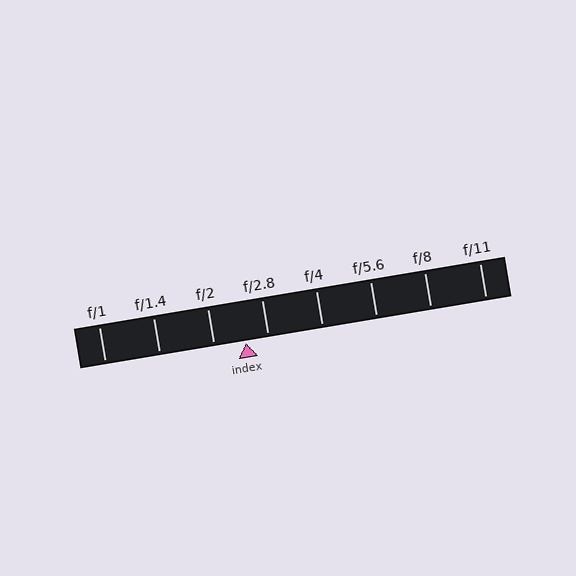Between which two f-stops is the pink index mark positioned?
The index mark is between f/2 and f/2.8.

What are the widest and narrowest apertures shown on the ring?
The widest aperture shown is f/1 and the narrowest is f/11.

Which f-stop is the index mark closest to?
The index mark is closest to f/2.8.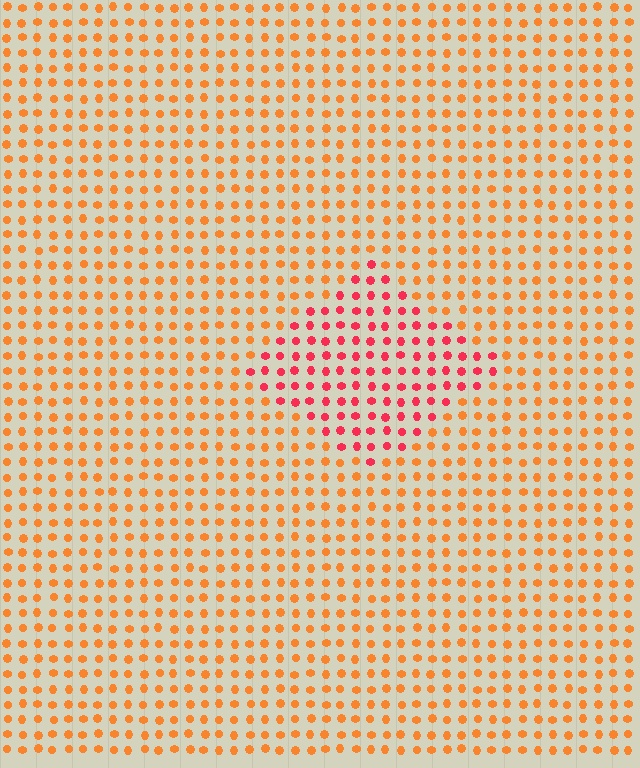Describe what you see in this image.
The image is filled with small orange elements in a uniform arrangement. A diamond-shaped region is visible where the elements are tinted to a slightly different hue, forming a subtle color boundary.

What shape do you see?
I see a diamond.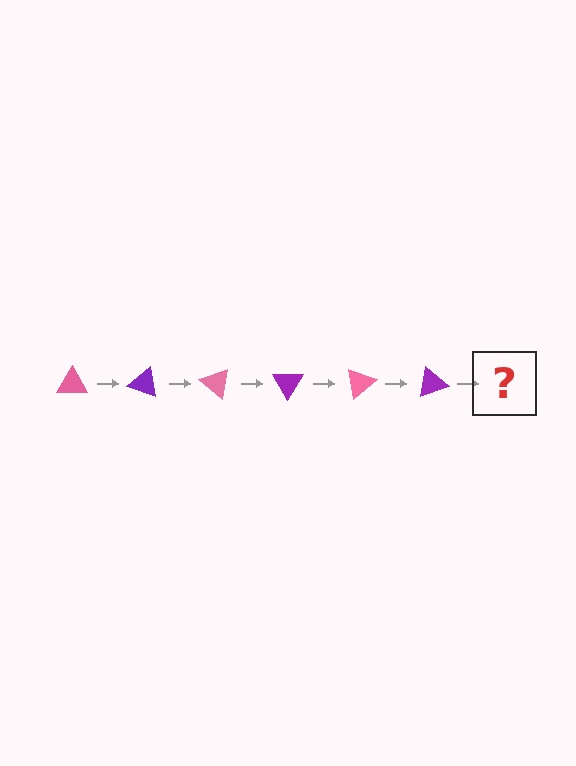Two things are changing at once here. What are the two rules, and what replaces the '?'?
The two rules are that it rotates 20 degrees each step and the color cycles through pink and purple. The '?' should be a pink triangle, rotated 120 degrees from the start.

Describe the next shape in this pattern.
It should be a pink triangle, rotated 120 degrees from the start.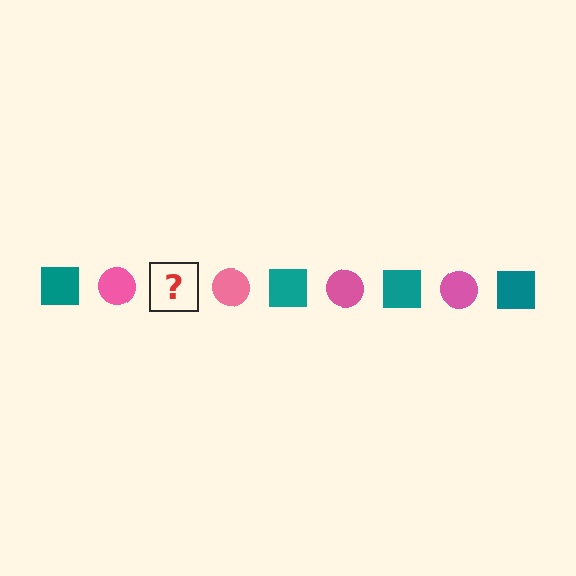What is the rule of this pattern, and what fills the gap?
The rule is that the pattern alternates between teal square and pink circle. The gap should be filled with a teal square.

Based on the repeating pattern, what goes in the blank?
The blank should be a teal square.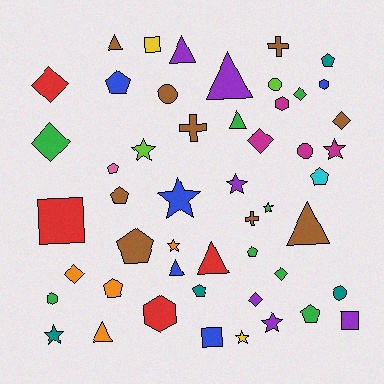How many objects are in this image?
There are 50 objects.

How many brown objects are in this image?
There are 9 brown objects.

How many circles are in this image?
There are 4 circles.